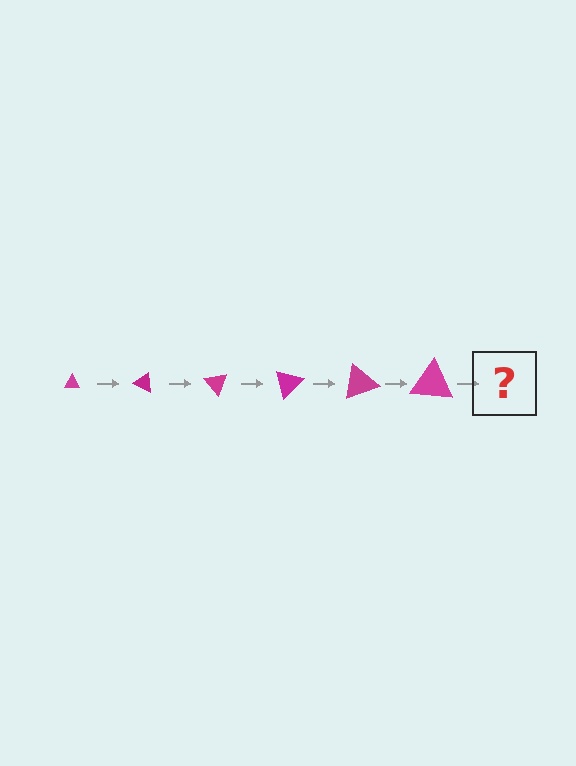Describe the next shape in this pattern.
It should be a triangle, larger than the previous one and rotated 150 degrees from the start.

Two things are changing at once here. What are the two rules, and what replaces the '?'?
The two rules are that the triangle grows larger each step and it rotates 25 degrees each step. The '?' should be a triangle, larger than the previous one and rotated 150 degrees from the start.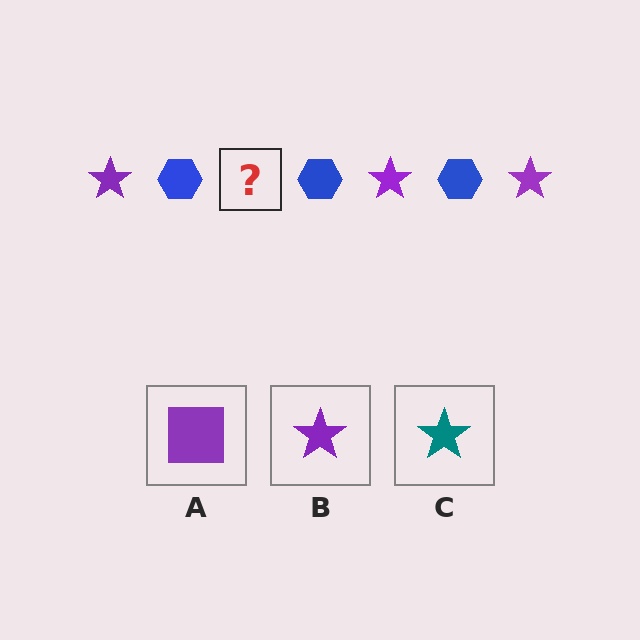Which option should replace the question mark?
Option B.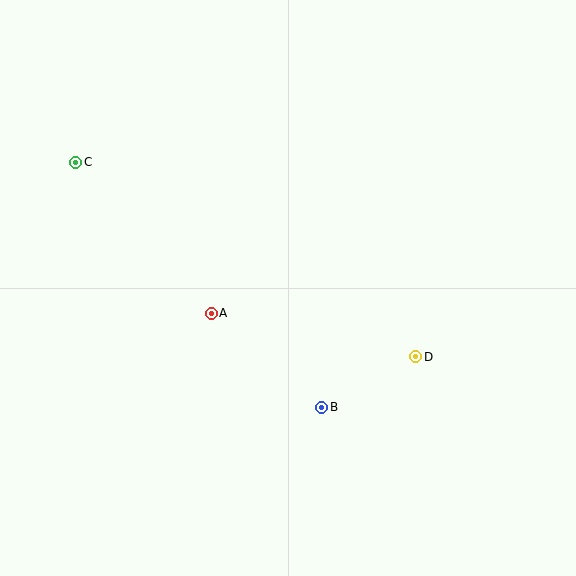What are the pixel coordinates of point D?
Point D is at (416, 357).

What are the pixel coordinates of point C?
Point C is at (76, 162).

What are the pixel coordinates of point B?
Point B is at (322, 407).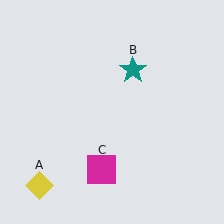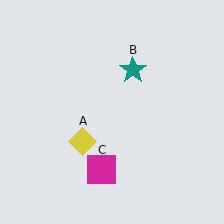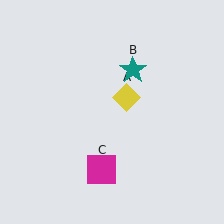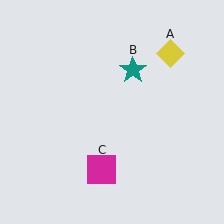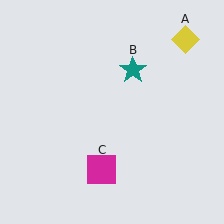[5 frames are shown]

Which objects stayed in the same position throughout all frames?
Teal star (object B) and magenta square (object C) remained stationary.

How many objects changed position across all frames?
1 object changed position: yellow diamond (object A).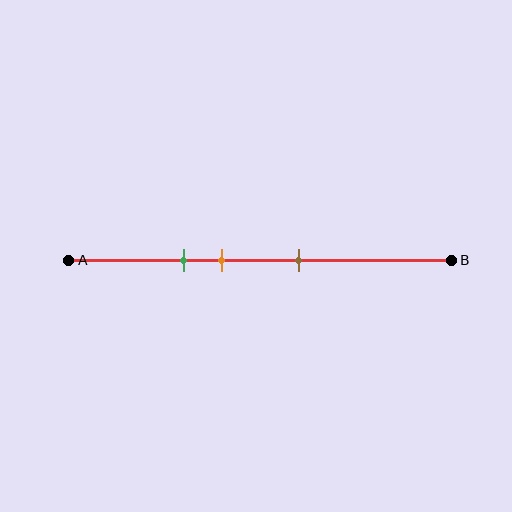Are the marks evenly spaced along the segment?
Yes, the marks are approximately evenly spaced.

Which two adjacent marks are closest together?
The green and orange marks are the closest adjacent pair.